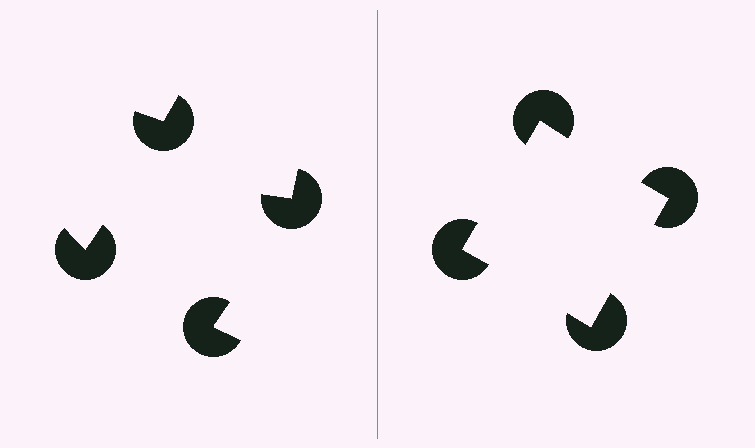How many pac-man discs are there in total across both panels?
8 — 4 on each side.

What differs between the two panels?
The pac-man discs are positioned identically on both sides; only the wedge orientations differ. On the right they align to a square; on the left they are misaligned.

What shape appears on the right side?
An illusory square.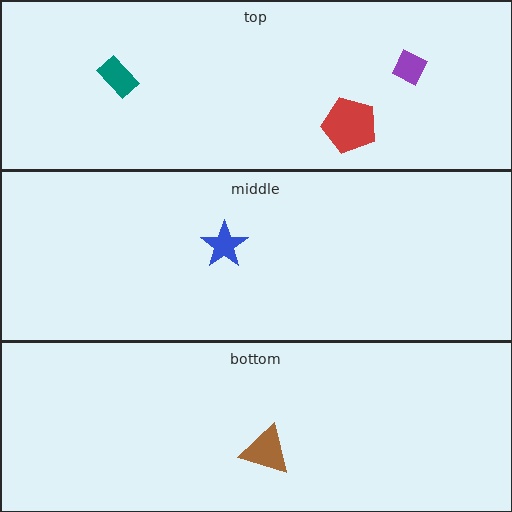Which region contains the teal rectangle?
The top region.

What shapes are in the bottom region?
The brown triangle.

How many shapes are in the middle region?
1.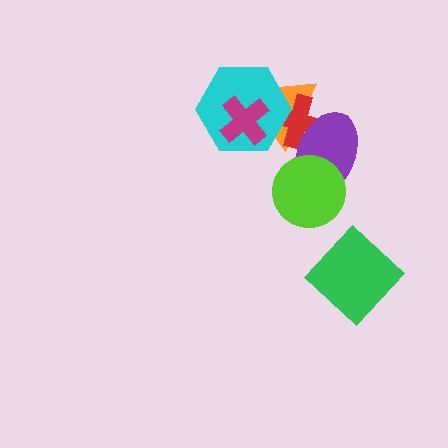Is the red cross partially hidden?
Yes, it is partially covered by another shape.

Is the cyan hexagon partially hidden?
Yes, it is partially covered by another shape.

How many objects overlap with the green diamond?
0 objects overlap with the green diamond.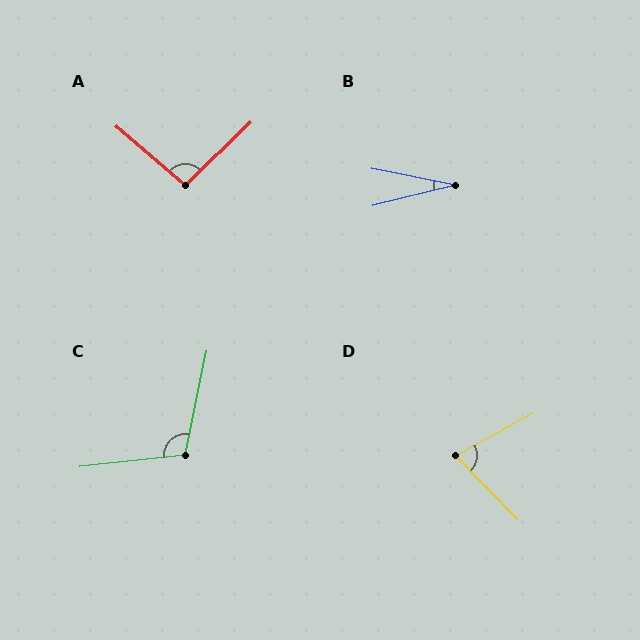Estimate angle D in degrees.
Approximately 74 degrees.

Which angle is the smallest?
B, at approximately 25 degrees.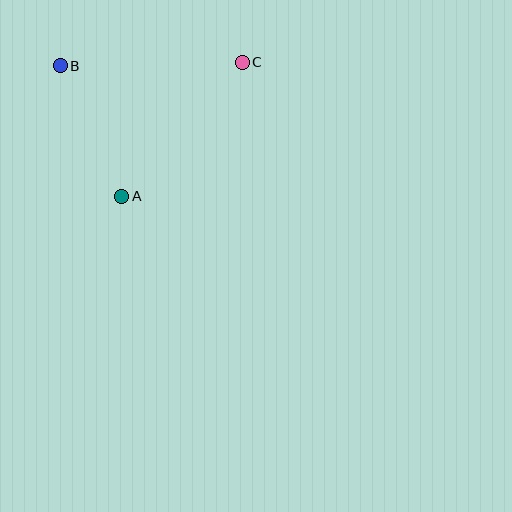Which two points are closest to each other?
Points A and B are closest to each other.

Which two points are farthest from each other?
Points B and C are farthest from each other.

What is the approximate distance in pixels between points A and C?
The distance between A and C is approximately 180 pixels.